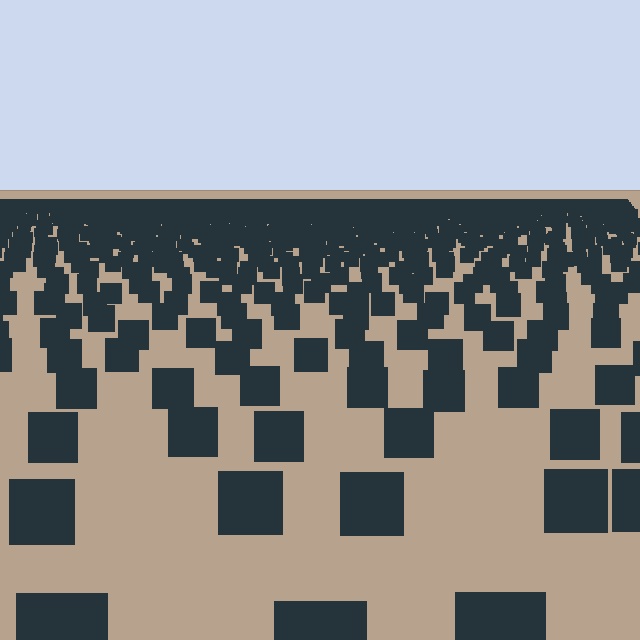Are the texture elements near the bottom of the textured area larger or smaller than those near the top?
Larger. Near the bottom, elements are closer to the viewer and appear at a bigger on-screen size.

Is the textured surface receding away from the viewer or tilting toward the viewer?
The surface is receding away from the viewer. Texture elements get smaller and denser toward the top.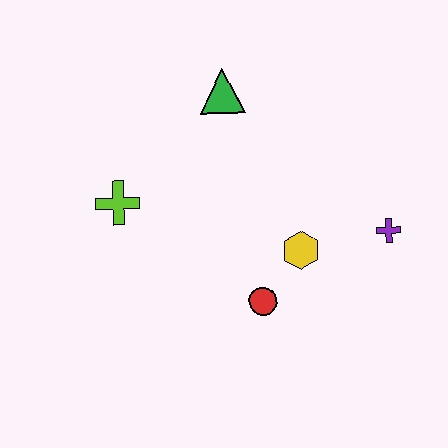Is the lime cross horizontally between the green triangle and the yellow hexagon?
No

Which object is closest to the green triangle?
The lime cross is closest to the green triangle.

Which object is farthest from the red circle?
The green triangle is farthest from the red circle.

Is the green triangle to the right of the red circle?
No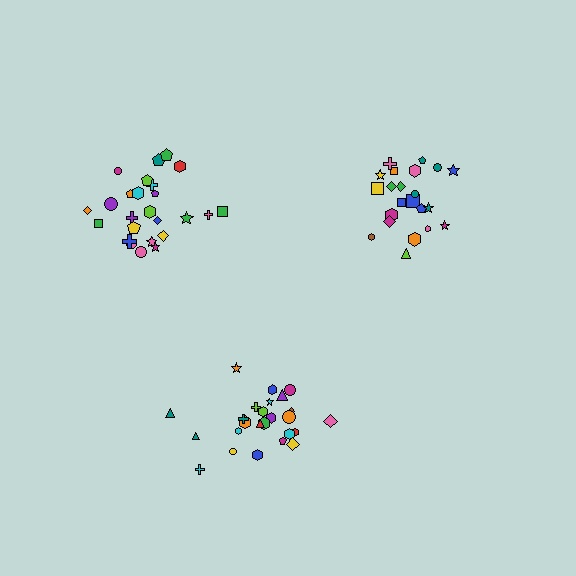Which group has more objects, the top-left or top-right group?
The top-left group.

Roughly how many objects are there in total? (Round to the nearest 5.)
Roughly 70 objects in total.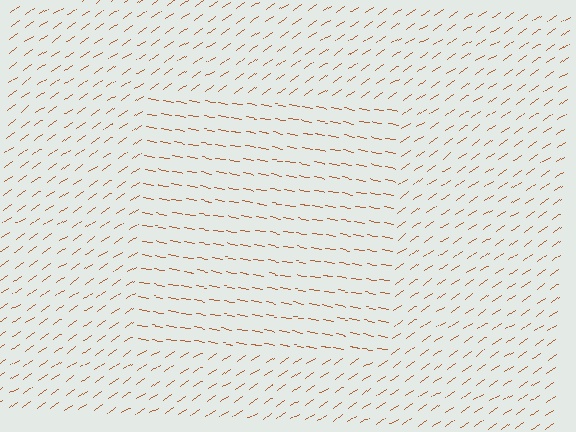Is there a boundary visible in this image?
Yes, there is a texture boundary formed by a change in line orientation.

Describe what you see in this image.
The image is filled with small brown line segments. A rectangle region in the image has lines oriented differently from the surrounding lines, creating a visible texture boundary.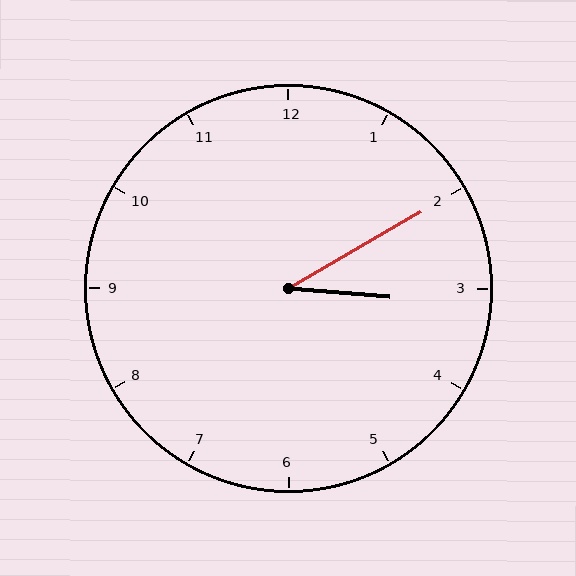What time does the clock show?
3:10.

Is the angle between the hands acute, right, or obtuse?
It is acute.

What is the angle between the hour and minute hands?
Approximately 35 degrees.